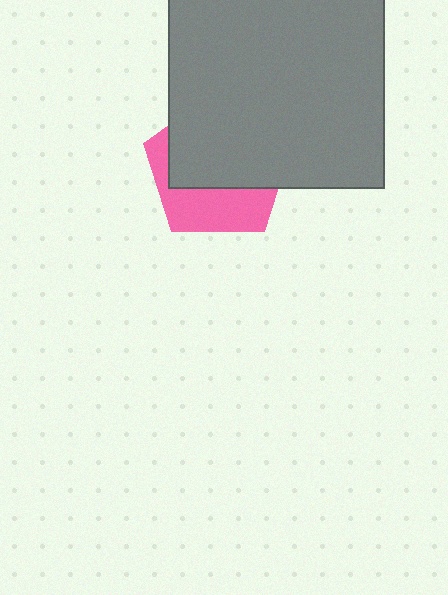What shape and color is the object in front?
The object in front is a gray rectangle.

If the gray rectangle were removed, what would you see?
You would see the complete pink pentagon.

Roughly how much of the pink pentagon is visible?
A small part of it is visible (roughly 37%).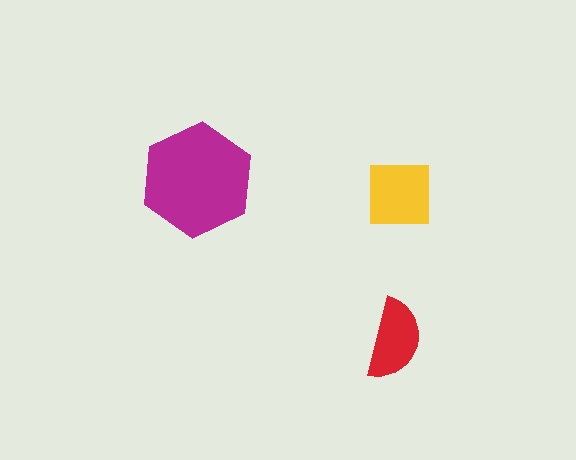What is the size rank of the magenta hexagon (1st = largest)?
1st.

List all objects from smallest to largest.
The red semicircle, the yellow square, the magenta hexagon.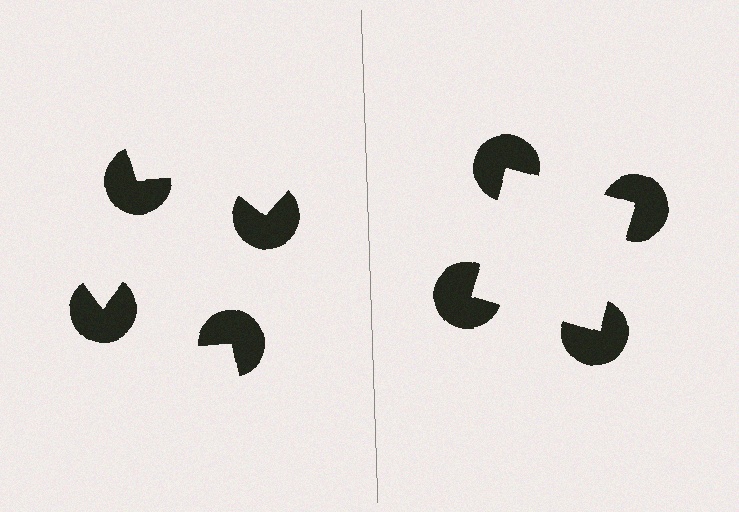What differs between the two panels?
The pac-man discs are positioned identically on both sides; only the wedge orientations differ. On the right they align to a square; on the left they are misaligned.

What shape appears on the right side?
An illusory square.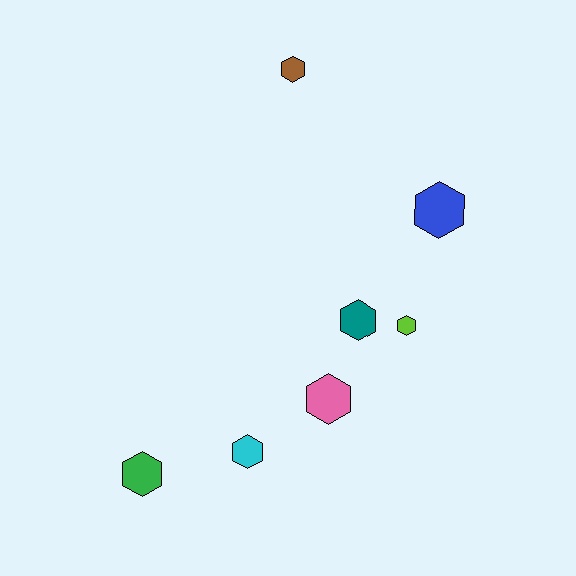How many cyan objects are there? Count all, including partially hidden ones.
There is 1 cyan object.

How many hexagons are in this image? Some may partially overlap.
There are 7 hexagons.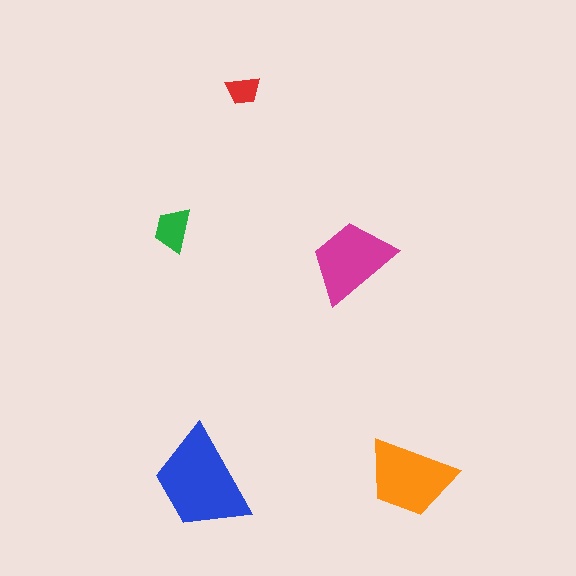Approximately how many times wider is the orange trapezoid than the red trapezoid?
About 2.5 times wider.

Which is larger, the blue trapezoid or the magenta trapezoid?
The blue one.